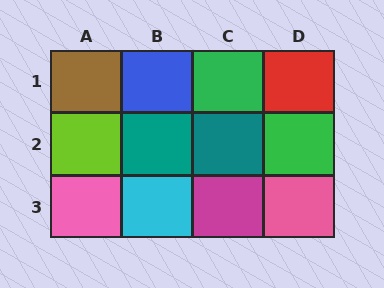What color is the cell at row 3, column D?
Pink.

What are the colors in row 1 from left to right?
Brown, blue, green, red.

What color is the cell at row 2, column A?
Lime.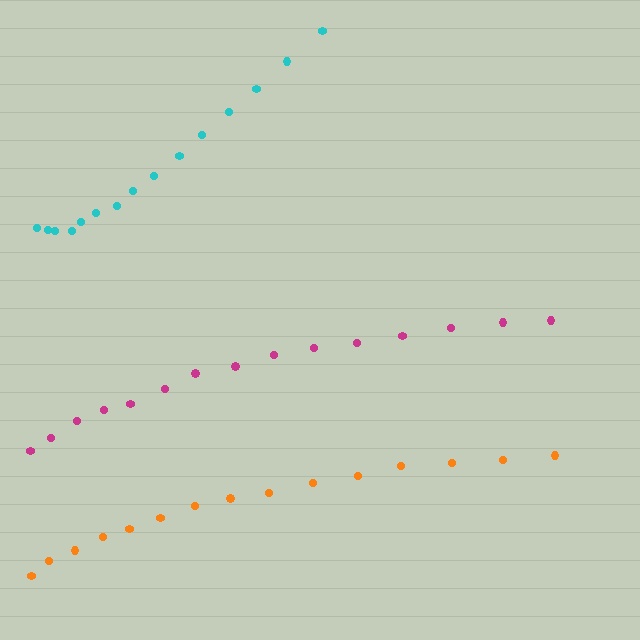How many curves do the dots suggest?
There are 3 distinct paths.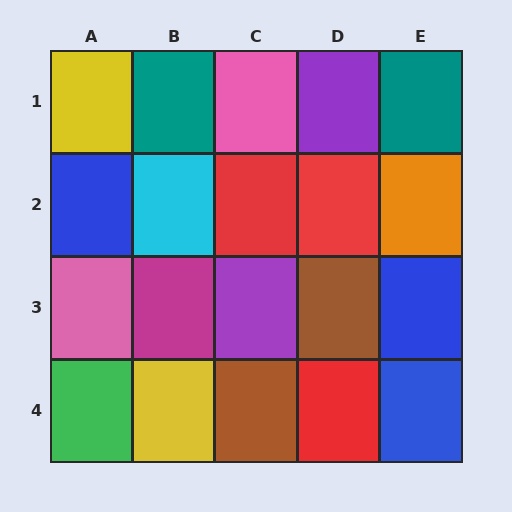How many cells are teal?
2 cells are teal.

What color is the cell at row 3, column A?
Pink.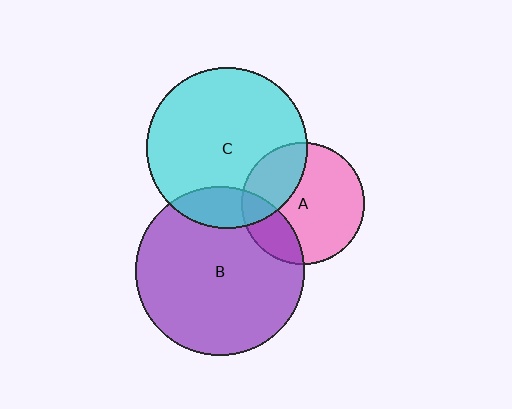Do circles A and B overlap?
Yes.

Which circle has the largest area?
Circle B (purple).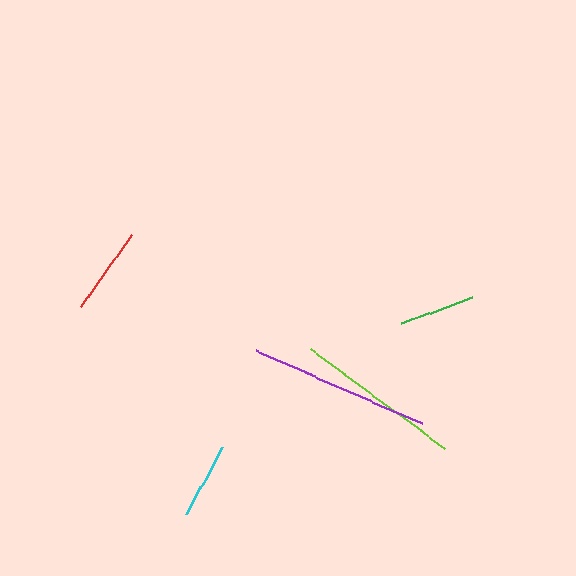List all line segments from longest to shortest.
From longest to shortest: purple, lime, red, cyan, green.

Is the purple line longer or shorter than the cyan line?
The purple line is longer than the cyan line.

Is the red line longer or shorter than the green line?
The red line is longer than the green line.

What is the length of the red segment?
The red segment is approximately 88 pixels long.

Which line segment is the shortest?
The green line is the shortest at approximately 75 pixels.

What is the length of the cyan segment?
The cyan segment is approximately 77 pixels long.